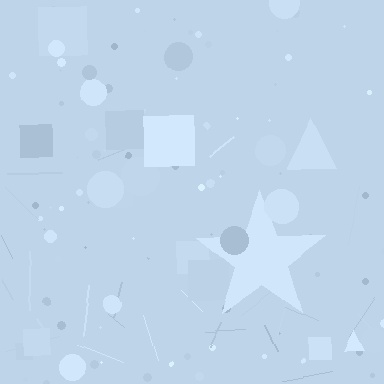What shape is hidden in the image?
A star is hidden in the image.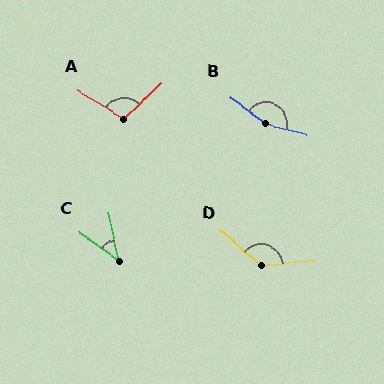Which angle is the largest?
B, at approximately 159 degrees.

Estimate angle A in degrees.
Approximately 105 degrees.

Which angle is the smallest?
C, at approximately 42 degrees.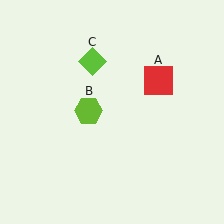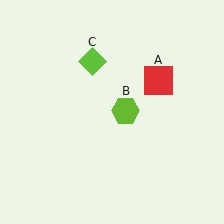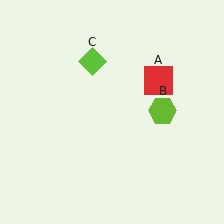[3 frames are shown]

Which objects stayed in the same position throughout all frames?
Red square (object A) and lime diamond (object C) remained stationary.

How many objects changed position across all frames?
1 object changed position: lime hexagon (object B).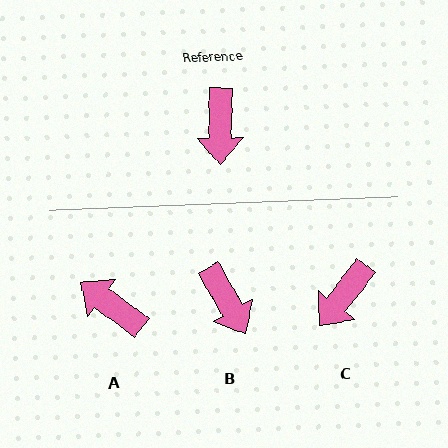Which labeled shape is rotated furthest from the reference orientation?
A, about 126 degrees away.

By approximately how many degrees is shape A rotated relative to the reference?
Approximately 126 degrees clockwise.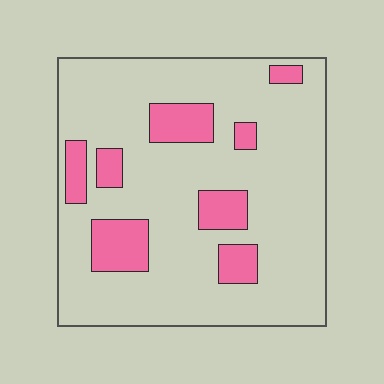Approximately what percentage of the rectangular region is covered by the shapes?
Approximately 20%.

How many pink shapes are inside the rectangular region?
8.